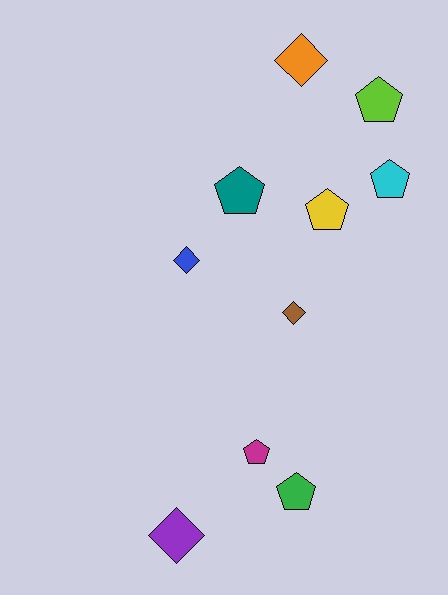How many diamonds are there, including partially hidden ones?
There are 4 diamonds.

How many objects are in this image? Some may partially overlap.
There are 10 objects.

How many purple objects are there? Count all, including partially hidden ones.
There is 1 purple object.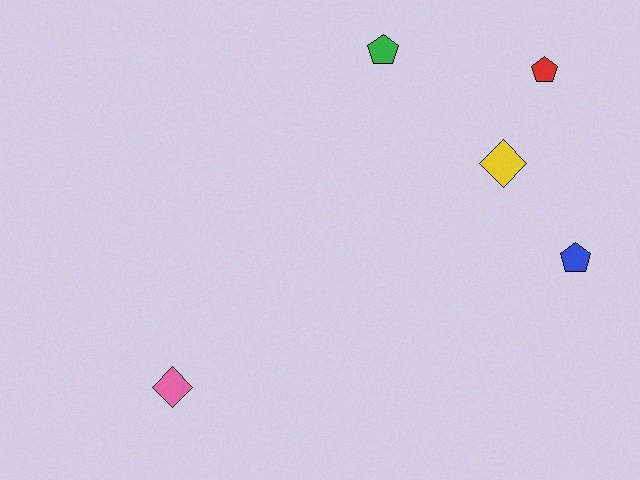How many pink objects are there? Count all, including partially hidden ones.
There is 1 pink object.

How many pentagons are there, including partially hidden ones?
There are 3 pentagons.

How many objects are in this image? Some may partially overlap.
There are 5 objects.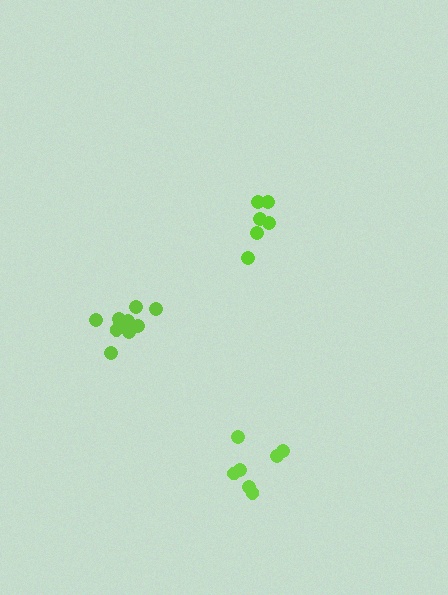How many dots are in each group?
Group 1: 7 dots, Group 2: 10 dots, Group 3: 6 dots (23 total).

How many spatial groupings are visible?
There are 3 spatial groupings.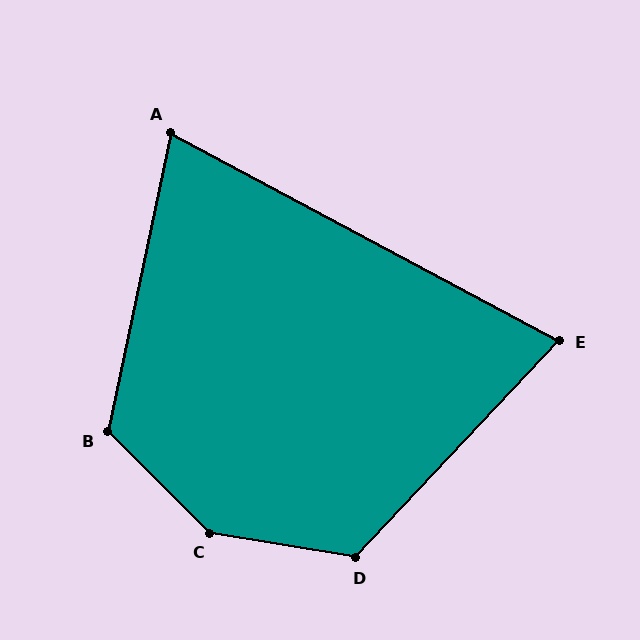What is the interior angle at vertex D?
Approximately 124 degrees (obtuse).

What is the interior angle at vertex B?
Approximately 123 degrees (obtuse).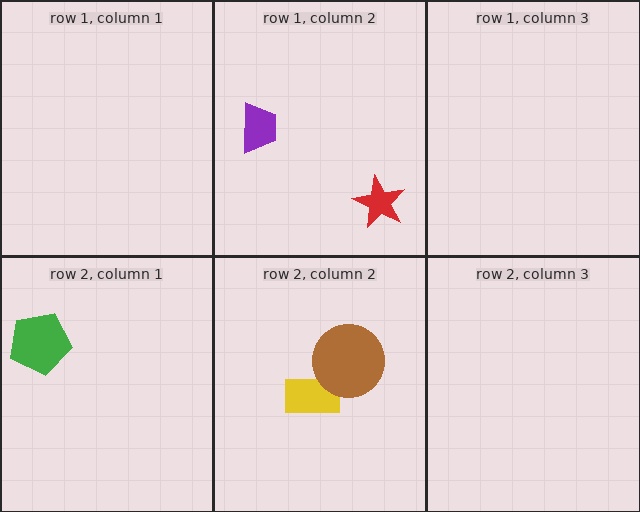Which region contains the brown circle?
The row 2, column 2 region.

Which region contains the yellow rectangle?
The row 2, column 2 region.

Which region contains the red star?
The row 1, column 2 region.